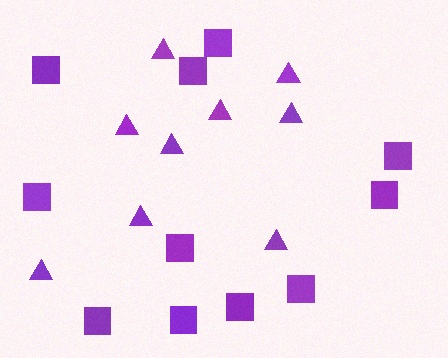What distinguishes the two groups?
There are 2 groups: one group of triangles (9) and one group of squares (11).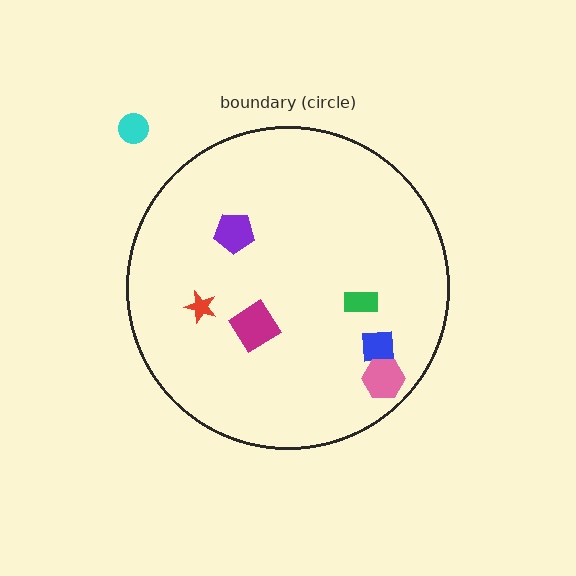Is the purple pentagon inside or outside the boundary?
Inside.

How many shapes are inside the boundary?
6 inside, 1 outside.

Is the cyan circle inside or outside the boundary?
Outside.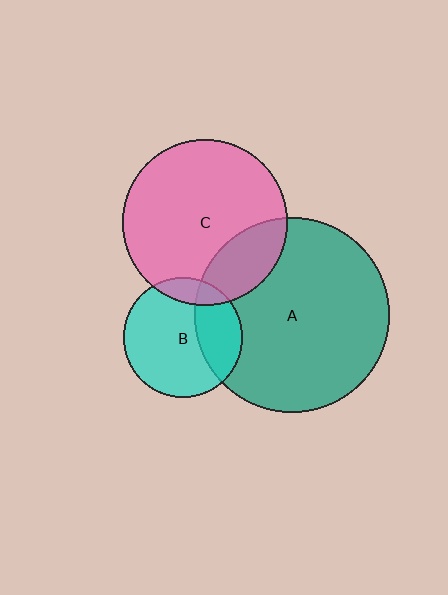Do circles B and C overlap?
Yes.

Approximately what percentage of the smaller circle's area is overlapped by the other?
Approximately 10%.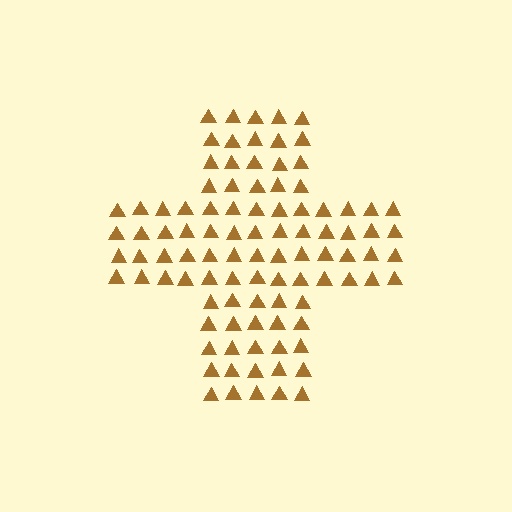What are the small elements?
The small elements are triangles.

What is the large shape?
The large shape is a cross.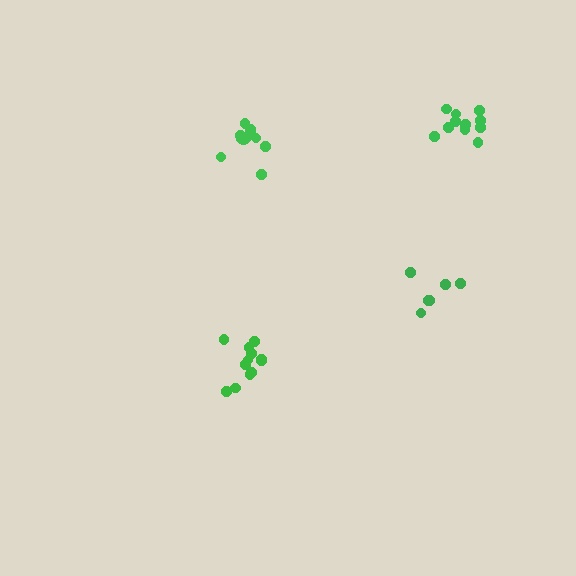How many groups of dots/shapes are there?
There are 4 groups.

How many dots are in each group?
Group 1: 6 dots, Group 2: 12 dots, Group 3: 11 dots, Group 4: 11 dots (40 total).